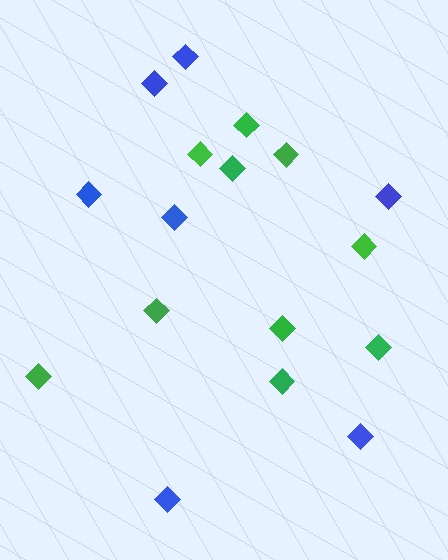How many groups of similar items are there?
There are 2 groups: one group of blue diamonds (7) and one group of green diamonds (10).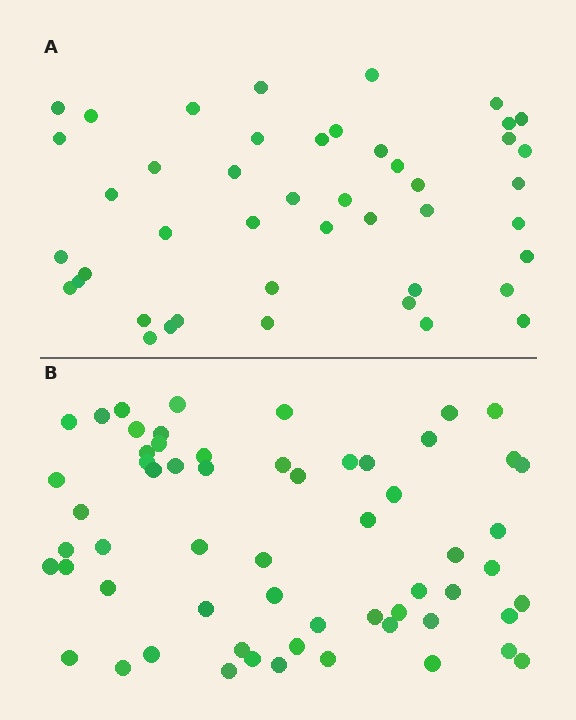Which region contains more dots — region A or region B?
Region B (the bottom region) has more dots.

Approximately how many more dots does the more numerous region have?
Region B has approximately 15 more dots than region A.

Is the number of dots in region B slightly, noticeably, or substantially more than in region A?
Region B has noticeably more, but not dramatically so. The ratio is roughly 1.3 to 1.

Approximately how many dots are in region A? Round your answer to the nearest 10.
About 40 dots. (The exact count is 45, which rounds to 40.)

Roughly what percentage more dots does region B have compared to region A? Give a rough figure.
About 35% more.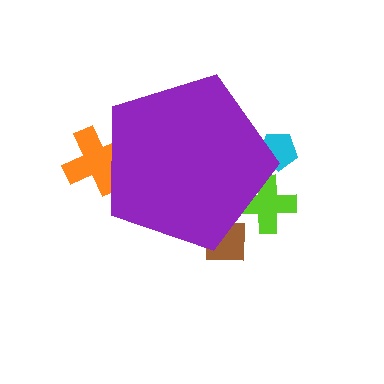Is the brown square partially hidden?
Yes, the brown square is partially hidden behind the purple pentagon.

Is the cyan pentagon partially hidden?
Yes, the cyan pentagon is partially hidden behind the purple pentagon.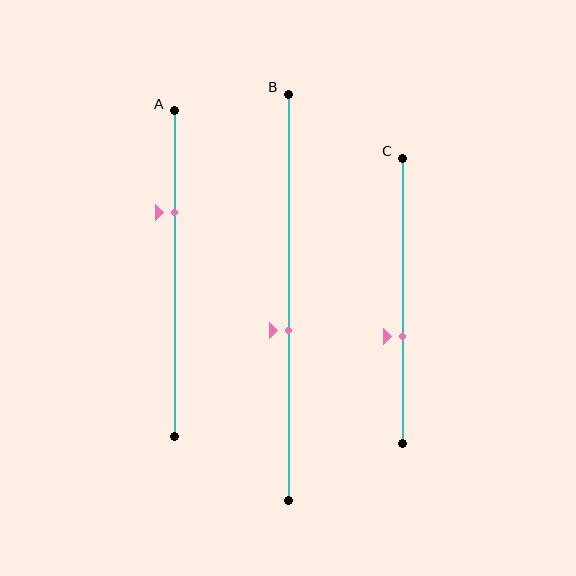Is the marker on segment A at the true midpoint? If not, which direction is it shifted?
No, the marker on segment A is shifted upward by about 19% of the segment length.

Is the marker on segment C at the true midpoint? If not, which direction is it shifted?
No, the marker on segment C is shifted downward by about 12% of the segment length.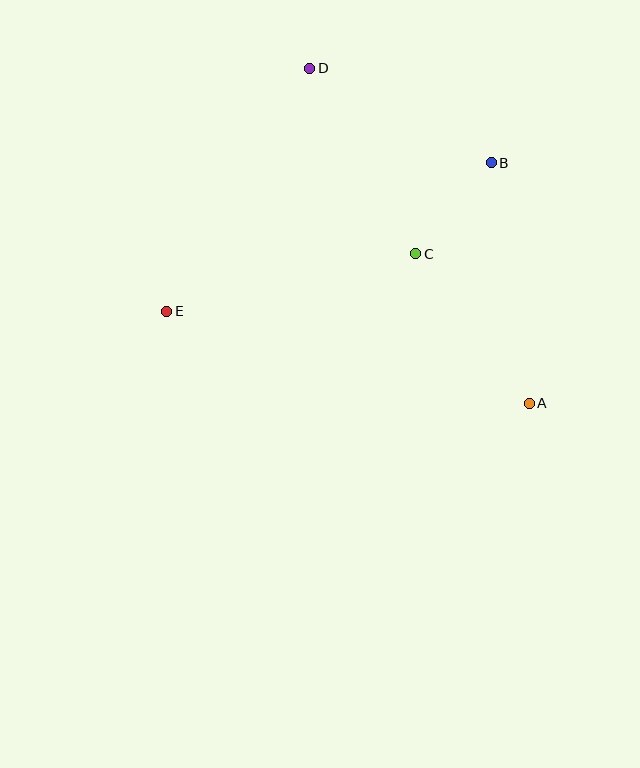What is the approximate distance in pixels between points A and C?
The distance between A and C is approximately 188 pixels.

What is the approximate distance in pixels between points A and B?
The distance between A and B is approximately 244 pixels.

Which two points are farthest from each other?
Points A and D are farthest from each other.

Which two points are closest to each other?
Points B and C are closest to each other.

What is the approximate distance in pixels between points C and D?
The distance between C and D is approximately 214 pixels.